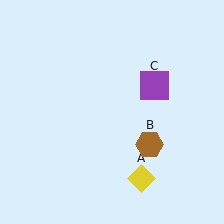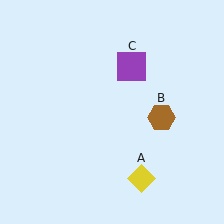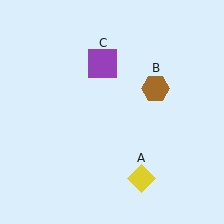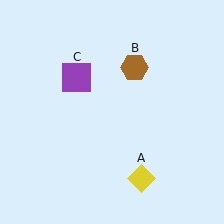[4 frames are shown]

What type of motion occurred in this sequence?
The brown hexagon (object B), purple square (object C) rotated counterclockwise around the center of the scene.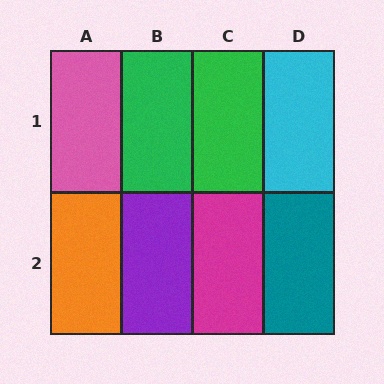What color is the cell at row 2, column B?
Purple.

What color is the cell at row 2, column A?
Orange.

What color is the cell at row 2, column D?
Teal.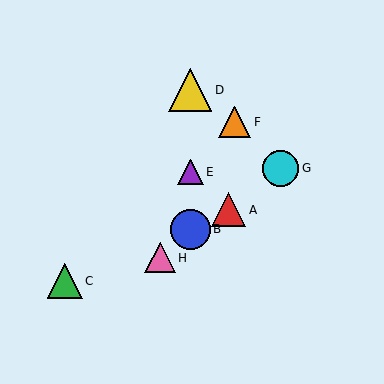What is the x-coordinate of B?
Object B is at x≈190.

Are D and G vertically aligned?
No, D is at x≈190 and G is at x≈281.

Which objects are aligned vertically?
Objects B, D, E are aligned vertically.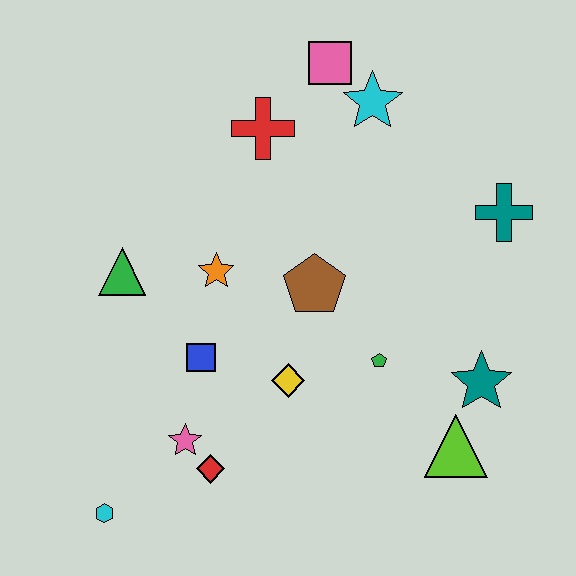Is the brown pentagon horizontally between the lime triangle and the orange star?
Yes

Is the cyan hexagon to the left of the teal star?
Yes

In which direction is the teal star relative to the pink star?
The teal star is to the right of the pink star.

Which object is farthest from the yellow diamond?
The pink square is farthest from the yellow diamond.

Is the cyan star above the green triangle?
Yes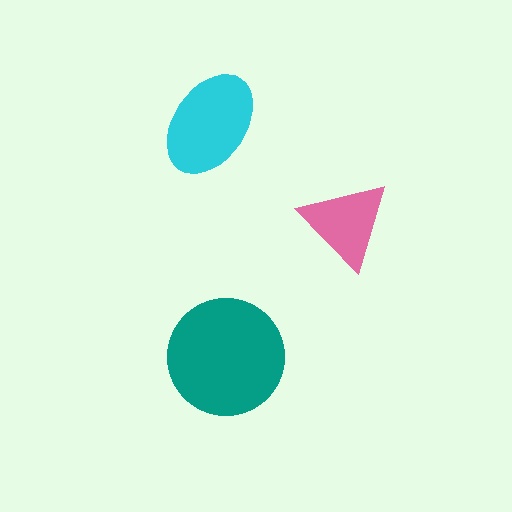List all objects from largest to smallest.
The teal circle, the cyan ellipse, the pink triangle.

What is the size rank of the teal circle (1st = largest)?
1st.